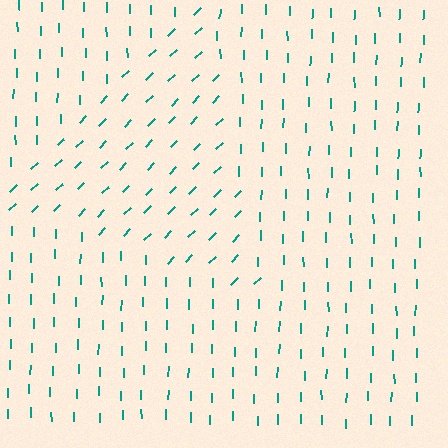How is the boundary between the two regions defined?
The boundary is defined purely by a change in line orientation (approximately 45 degrees difference). All lines are the same color and thickness.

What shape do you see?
I see a triangle.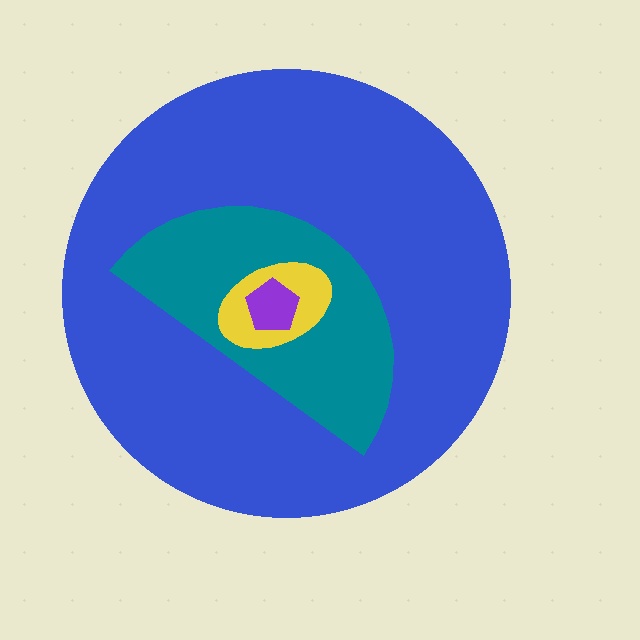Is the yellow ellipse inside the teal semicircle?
Yes.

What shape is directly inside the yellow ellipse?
The purple pentagon.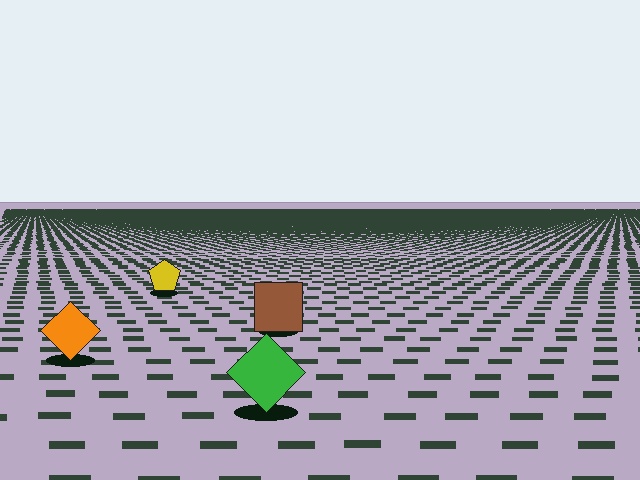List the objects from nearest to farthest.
From nearest to farthest: the green diamond, the orange diamond, the brown square, the yellow pentagon.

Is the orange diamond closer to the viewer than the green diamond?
No. The green diamond is closer — you can tell from the texture gradient: the ground texture is coarser near it.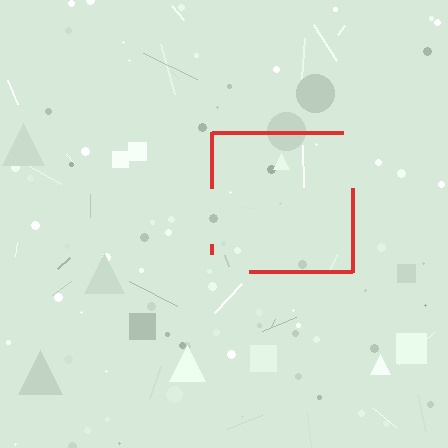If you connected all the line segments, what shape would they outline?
They would outline a square.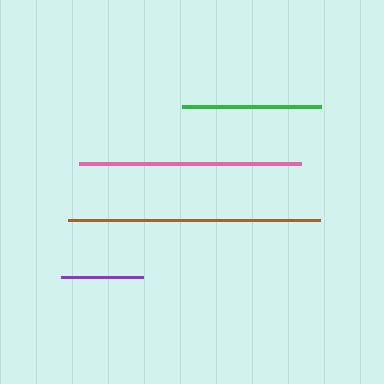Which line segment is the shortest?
The purple line is the shortest at approximately 81 pixels.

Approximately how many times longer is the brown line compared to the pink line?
The brown line is approximately 1.1 times the length of the pink line.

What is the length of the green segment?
The green segment is approximately 140 pixels long.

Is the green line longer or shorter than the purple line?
The green line is longer than the purple line.